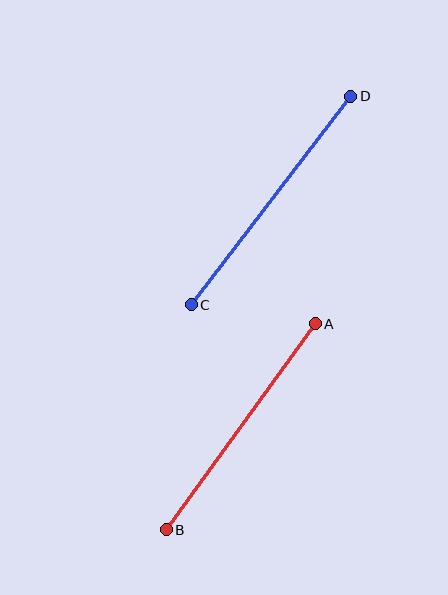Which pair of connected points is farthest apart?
Points C and D are farthest apart.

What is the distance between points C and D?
The distance is approximately 263 pixels.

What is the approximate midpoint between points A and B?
The midpoint is at approximately (241, 427) pixels.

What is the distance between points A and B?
The distance is approximately 254 pixels.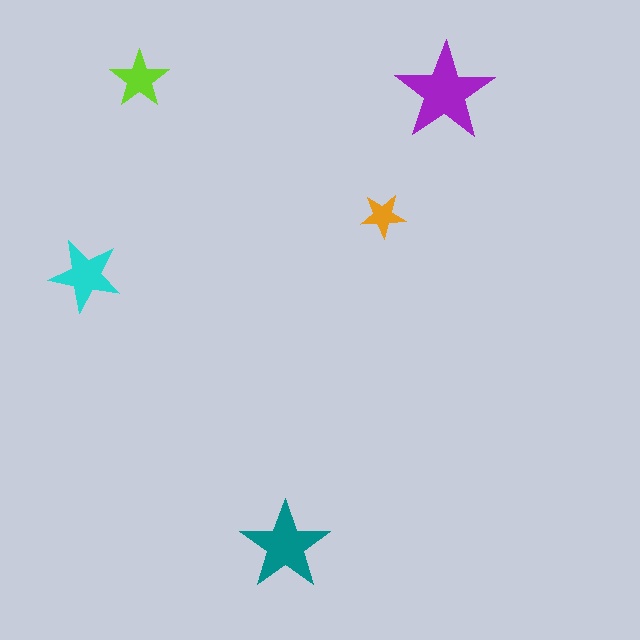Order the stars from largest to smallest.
the purple one, the teal one, the cyan one, the lime one, the orange one.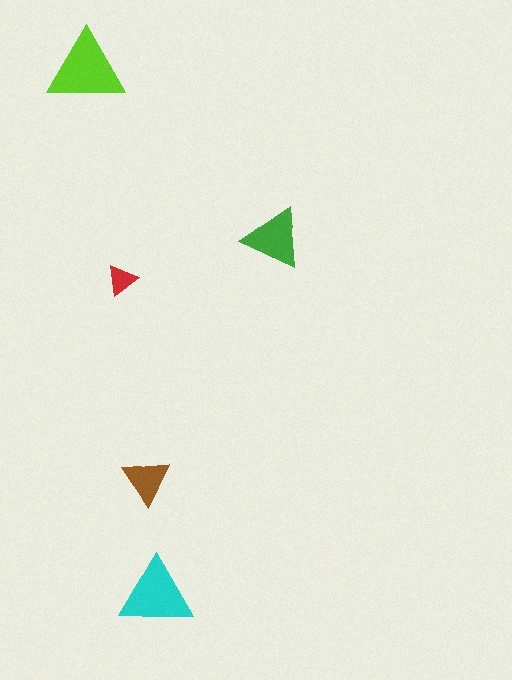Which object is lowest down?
The cyan triangle is bottommost.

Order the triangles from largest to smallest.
the lime one, the cyan one, the green one, the brown one, the red one.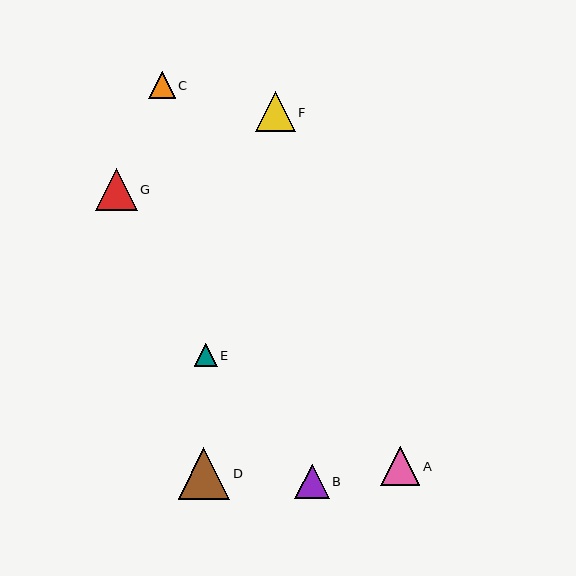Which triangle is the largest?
Triangle D is the largest with a size of approximately 52 pixels.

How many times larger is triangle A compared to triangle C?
Triangle A is approximately 1.5 times the size of triangle C.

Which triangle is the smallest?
Triangle E is the smallest with a size of approximately 23 pixels.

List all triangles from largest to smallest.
From largest to smallest: D, G, F, A, B, C, E.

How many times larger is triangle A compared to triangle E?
Triangle A is approximately 1.7 times the size of triangle E.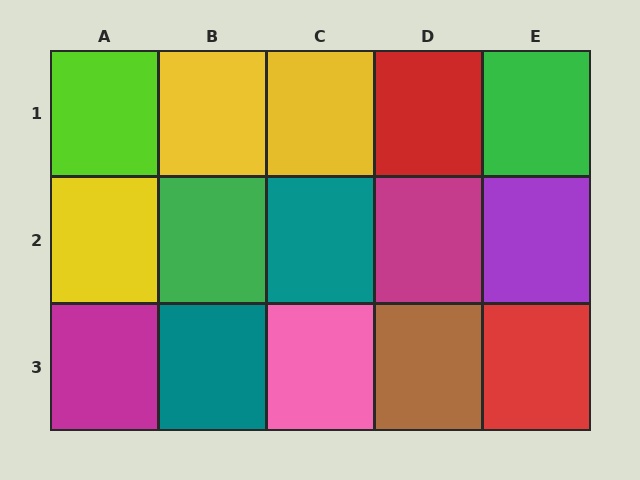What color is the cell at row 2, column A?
Yellow.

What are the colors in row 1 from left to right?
Lime, yellow, yellow, red, green.